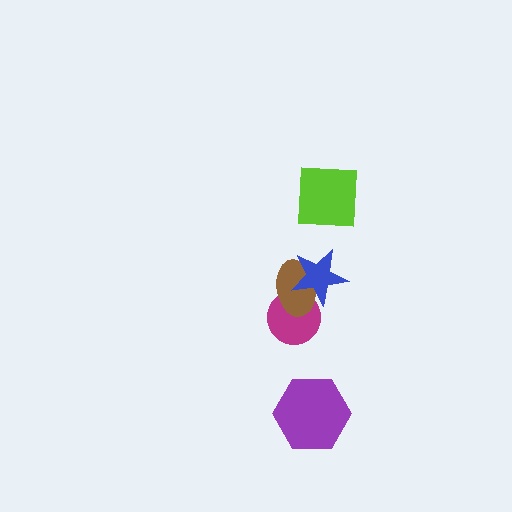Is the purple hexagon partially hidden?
No, no other shape covers it.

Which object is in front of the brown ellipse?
The blue star is in front of the brown ellipse.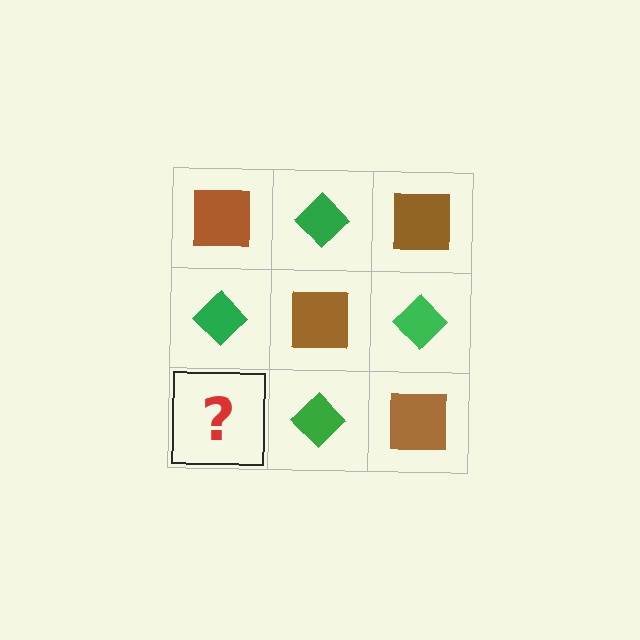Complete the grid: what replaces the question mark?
The question mark should be replaced with a brown square.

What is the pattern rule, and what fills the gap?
The rule is that it alternates brown square and green diamond in a checkerboard pattern. The gap should be filled with a brown square.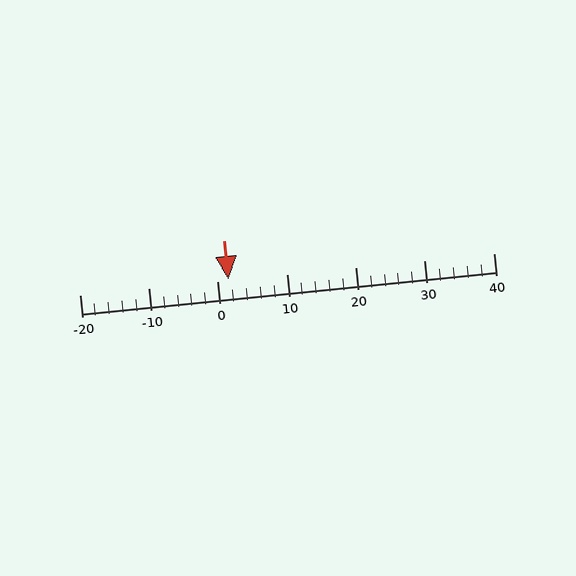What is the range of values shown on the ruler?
The ruler shows values from -20 to 40.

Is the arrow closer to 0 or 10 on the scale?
The arrow is closer to 0.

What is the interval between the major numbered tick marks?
The major tick marks are spaced 10 units apart.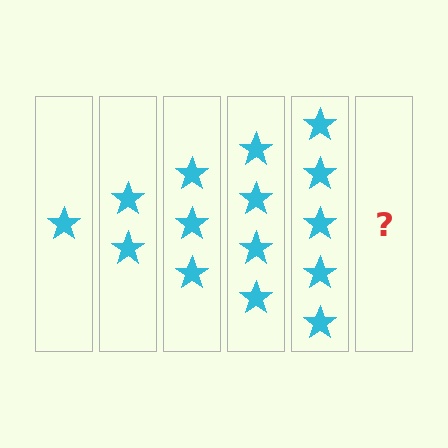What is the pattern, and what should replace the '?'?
The pattern is that each step adds one more star. The '?' should be 6 stars.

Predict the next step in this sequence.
The next step is 6 stars.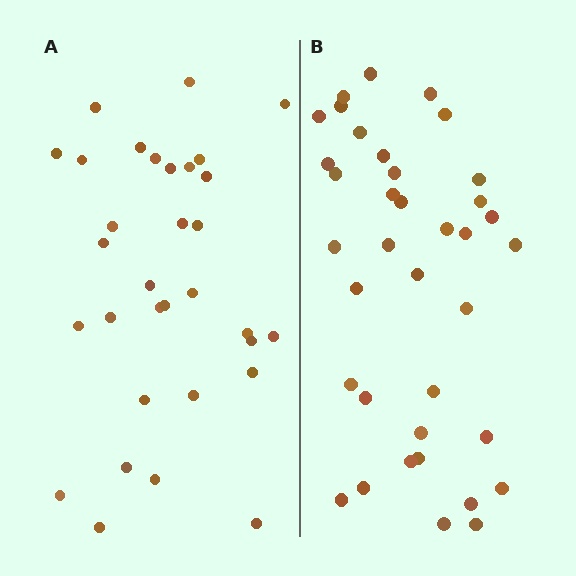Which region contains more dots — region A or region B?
Region B (the right region) has more dots.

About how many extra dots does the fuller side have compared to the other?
Region B has about 5 more dots than region A.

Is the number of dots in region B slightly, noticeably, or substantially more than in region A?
Region B has only slightly more — the two regions are fairly close. The ratio is roughly 1.2 to 1.